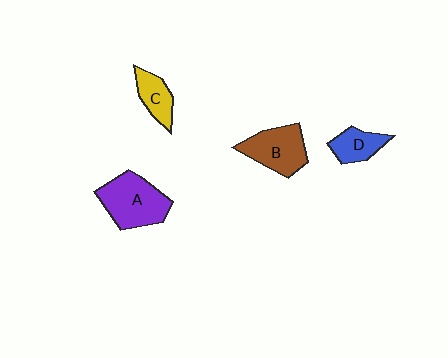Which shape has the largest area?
Shape A (purple).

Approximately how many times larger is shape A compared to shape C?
Approximately 2.0 times.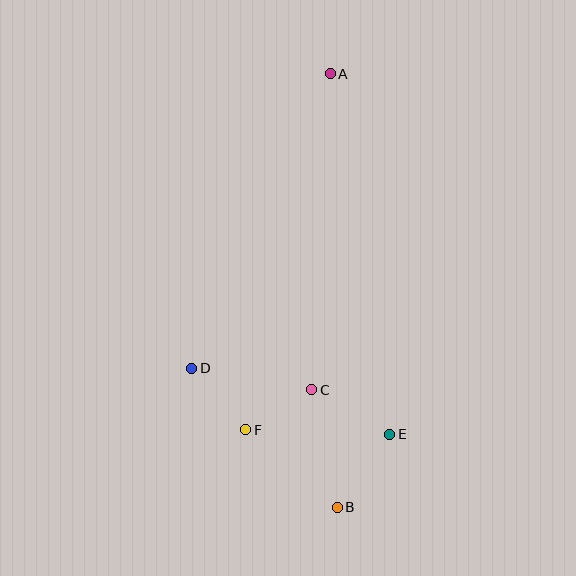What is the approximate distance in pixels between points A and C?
The distance between A and C is approximately 317 pixels.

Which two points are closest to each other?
Points C and F are closest to each other.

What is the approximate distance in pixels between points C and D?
The distance between C and D is approximately 122 pixels.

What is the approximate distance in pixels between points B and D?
The distance between B and D is approximately 201 pixels.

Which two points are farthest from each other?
Points A and B are farthest from each other.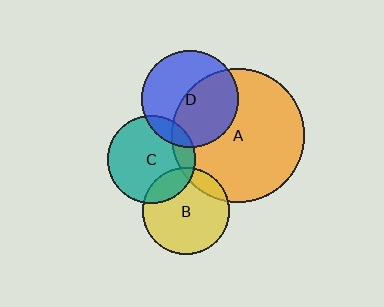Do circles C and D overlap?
Yes.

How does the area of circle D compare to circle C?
Approximately 1.2 times.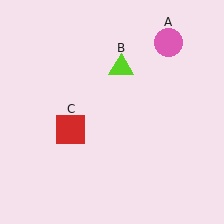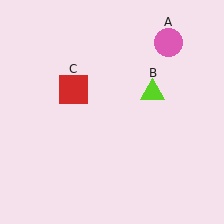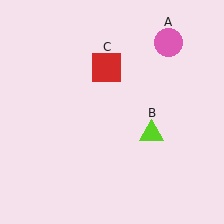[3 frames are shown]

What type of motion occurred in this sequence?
The lime triangle (object B), red square (object C) rotated clockwise around the center of the scene.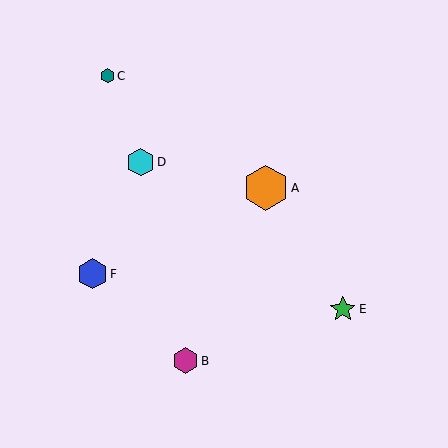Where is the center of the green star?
The center of the green star is at (343, 309).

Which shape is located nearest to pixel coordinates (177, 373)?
The magenta hexagon (labeled B) at (186, 361) is nearest to that location.